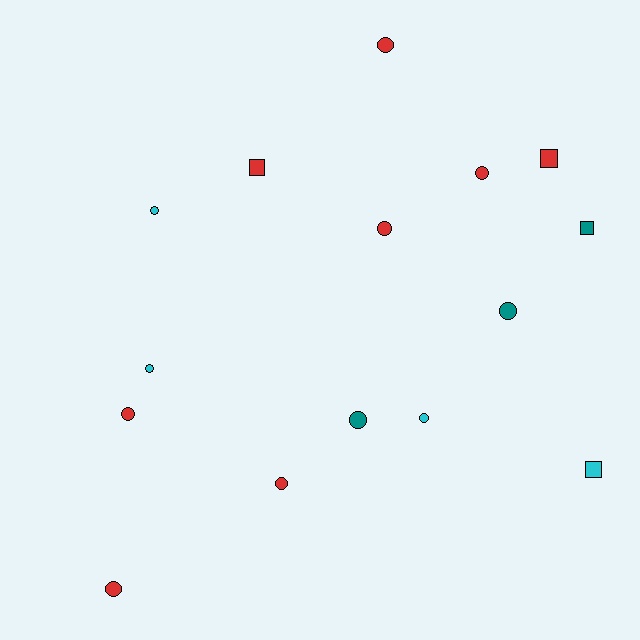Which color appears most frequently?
Red, with 8 objects.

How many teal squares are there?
There is 1 teal square.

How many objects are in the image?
There are 15 objects.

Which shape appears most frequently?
Circle, with 11 objects.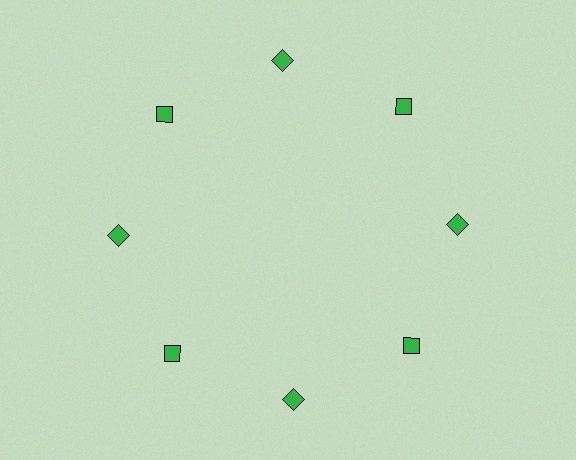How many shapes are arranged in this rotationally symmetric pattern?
There are 8 shapes, arranged in 8 groups of 1.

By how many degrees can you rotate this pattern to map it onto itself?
The pattern maps onto itself every 45 degrees of rotation.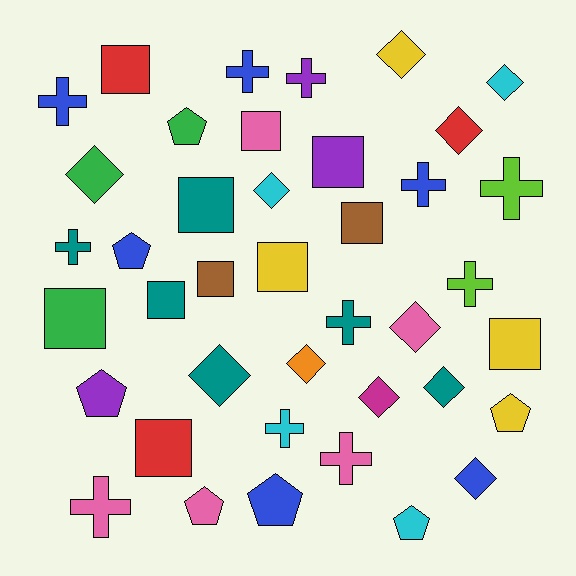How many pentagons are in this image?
There are 7 pentagons.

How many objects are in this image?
There are 40 objects.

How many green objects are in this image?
There are 3 green objects.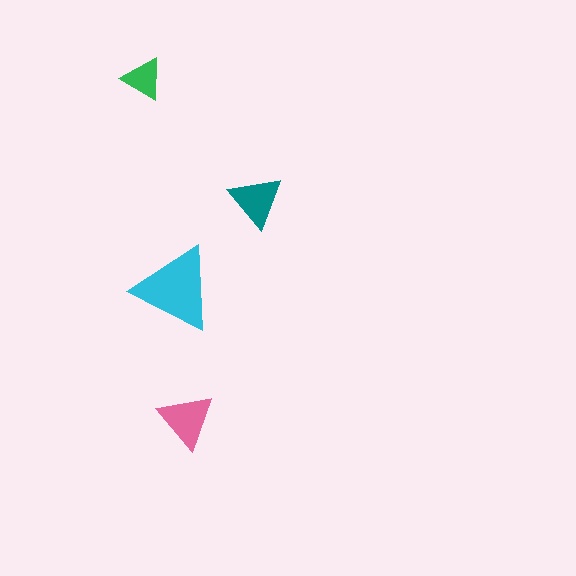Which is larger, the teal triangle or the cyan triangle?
The cyan one.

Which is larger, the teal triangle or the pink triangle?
The pink one.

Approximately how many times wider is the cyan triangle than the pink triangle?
About 1.5 times wider.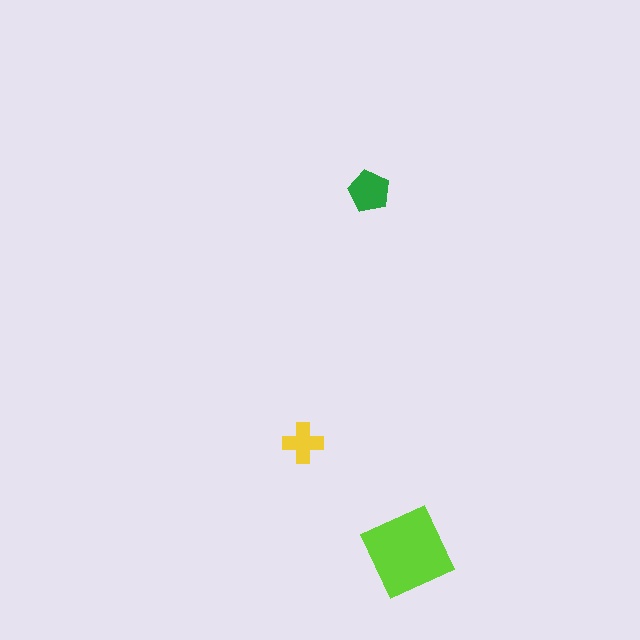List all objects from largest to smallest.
The lime square, the green pentagon, the yellow cross.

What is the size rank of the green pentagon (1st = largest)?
2nd.